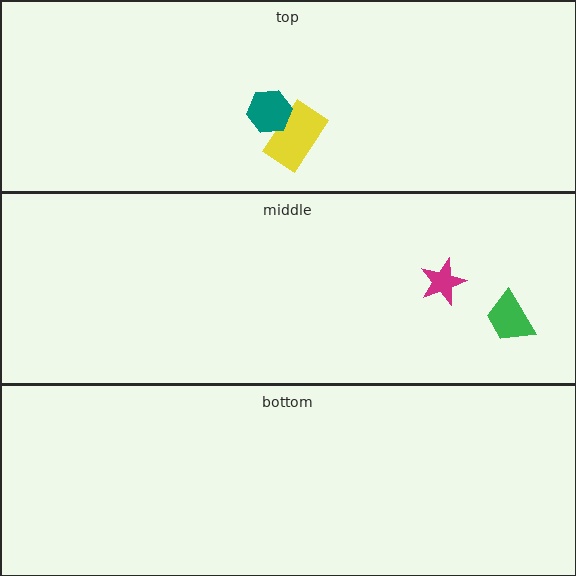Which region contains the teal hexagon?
The top region.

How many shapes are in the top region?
2.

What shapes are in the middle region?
The magenta star, the green trapezoid.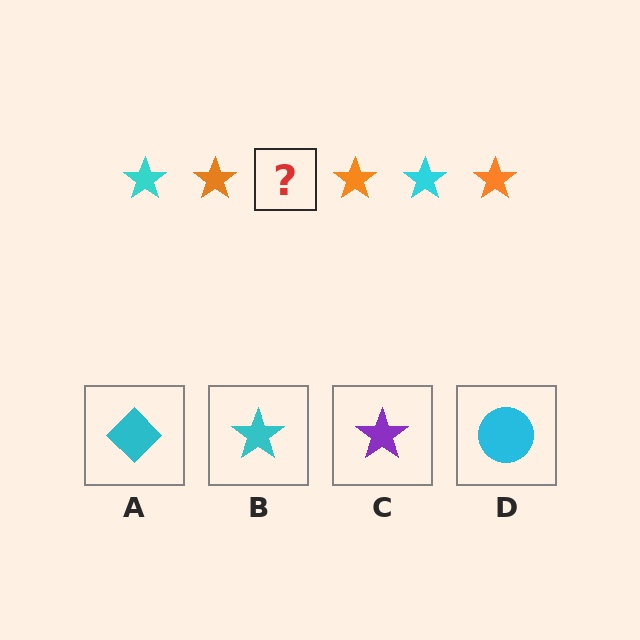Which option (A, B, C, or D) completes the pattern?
B.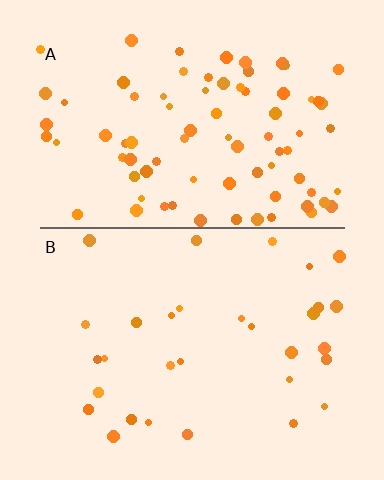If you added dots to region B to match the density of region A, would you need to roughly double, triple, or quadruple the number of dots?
Approximately triple.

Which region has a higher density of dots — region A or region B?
A (the top).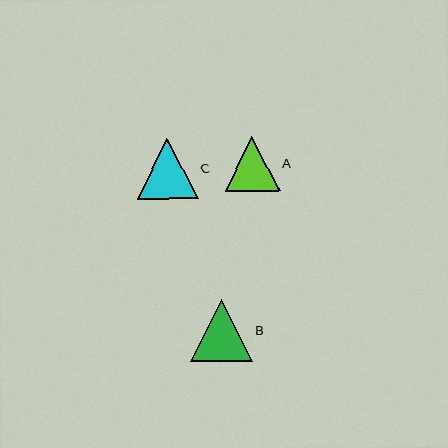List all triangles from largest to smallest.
From largest to smallest: B, C, A.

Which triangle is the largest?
Triangle B is the largest with a size of approximately 62 pixels.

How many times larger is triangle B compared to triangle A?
Triangle B is approximately 1.1 times the size of triangle A.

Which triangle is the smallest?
Triangle A is the smallest with a size of approximately 55 pixels.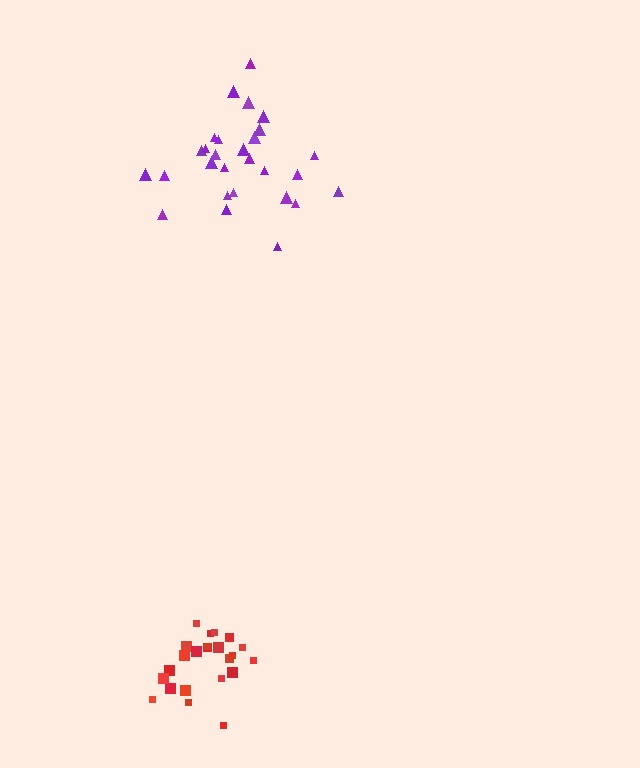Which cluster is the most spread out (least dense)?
Purple.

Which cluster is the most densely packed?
Red.